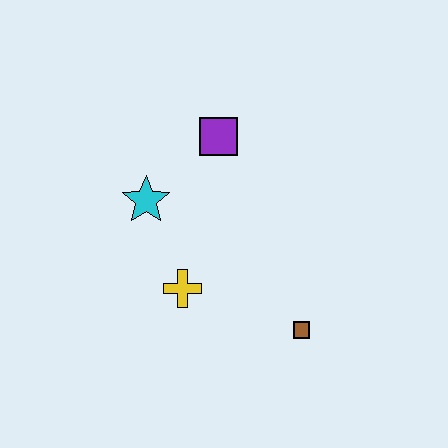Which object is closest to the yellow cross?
The cyan star is closest to the yellow cross.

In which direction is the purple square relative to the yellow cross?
The purple square is above the yellow cross.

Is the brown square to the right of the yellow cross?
Yes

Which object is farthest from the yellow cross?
The purple square is farthest from the yellow cross.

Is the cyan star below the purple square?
Yes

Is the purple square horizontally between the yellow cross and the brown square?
Yes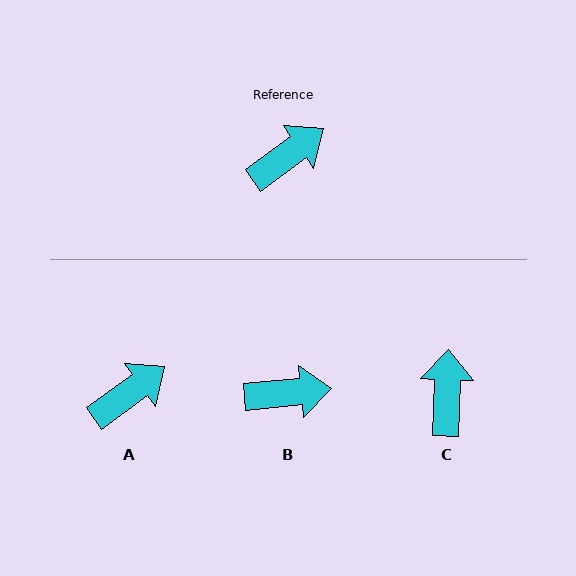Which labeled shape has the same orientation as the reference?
A.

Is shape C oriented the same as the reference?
No, it is off by about 52 degrees.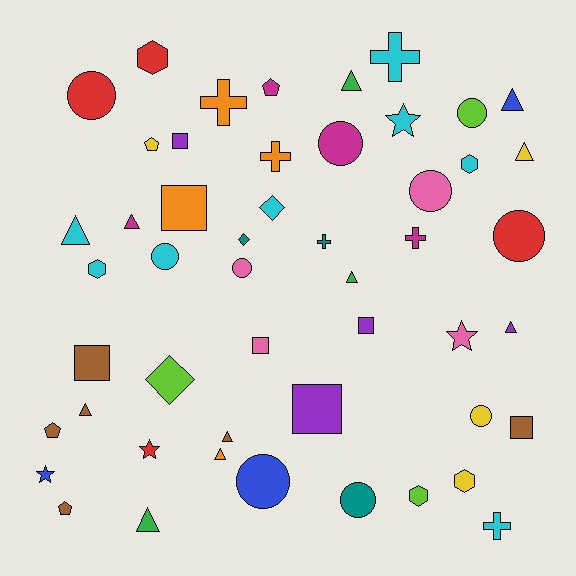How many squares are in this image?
There are 7 squares.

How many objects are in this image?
There are 50 objects.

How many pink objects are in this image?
There are 4 pink objects.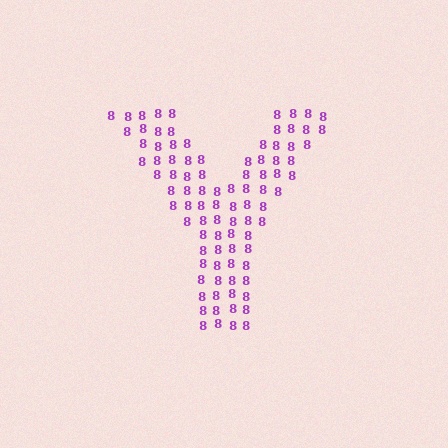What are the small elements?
The small elements are digit 8's.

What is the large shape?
The large shape is the letter Y.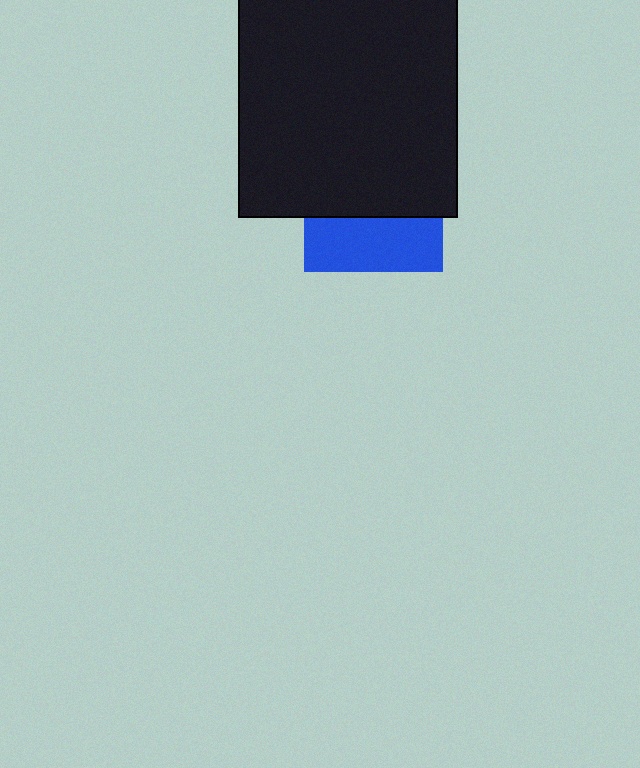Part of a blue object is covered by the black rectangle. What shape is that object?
It is a square.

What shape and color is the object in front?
The object in front is a black rectangle.